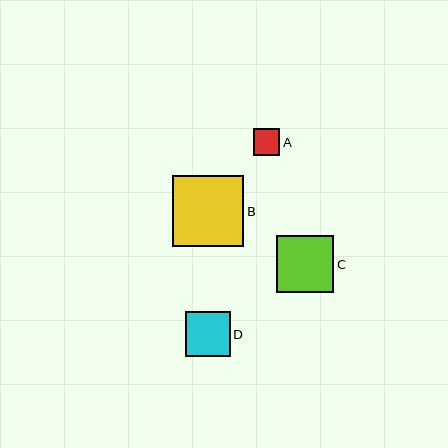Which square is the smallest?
Square A is the smallest with a size of approximately 27 pixels.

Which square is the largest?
Square B is the largest with a size of approximately 71 pixels.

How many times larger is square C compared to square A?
Square C is approximately 2.1 times the size of square A.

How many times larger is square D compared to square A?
Square D is approximately 1.7 times the size of square A.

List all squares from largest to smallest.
From largest to smallest: B, C, D, A.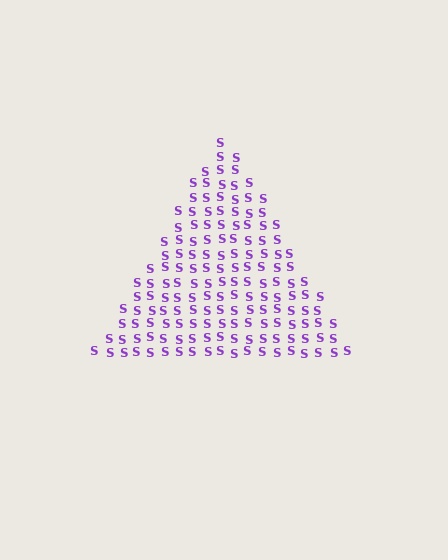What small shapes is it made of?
It is made of small letter S's.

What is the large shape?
The large shape is a triangle.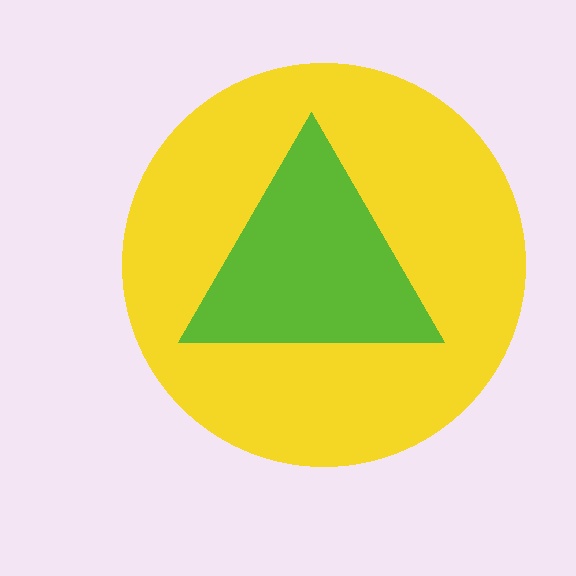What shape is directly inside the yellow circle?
The lime triangle.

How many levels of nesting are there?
2.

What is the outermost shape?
The yellow circle.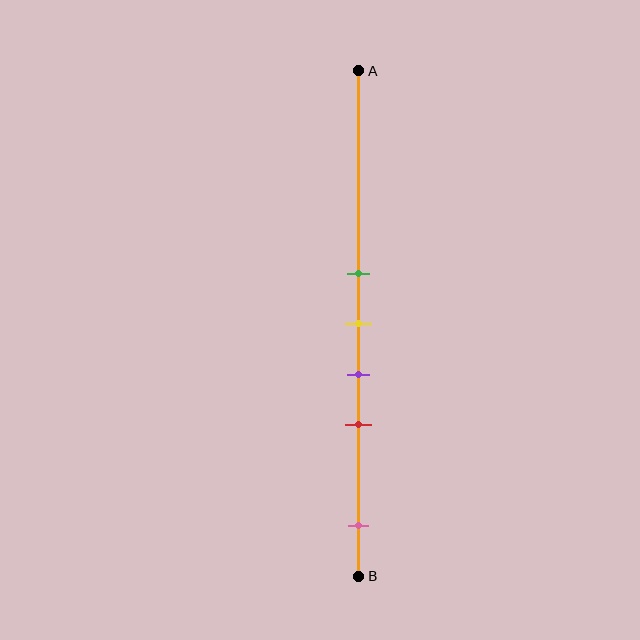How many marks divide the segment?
There are 5 marks dividing the segment.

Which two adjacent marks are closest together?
The green and yellow marks are the closest adjacent pair.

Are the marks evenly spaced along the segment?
No, the marks are not evenly spaced.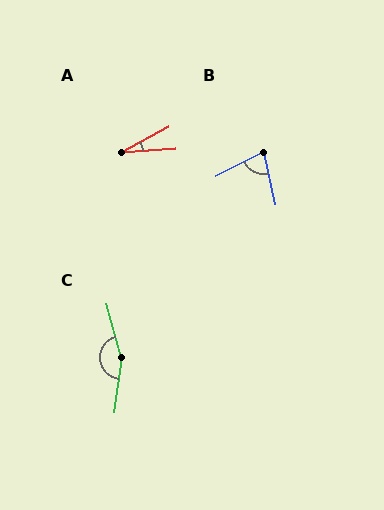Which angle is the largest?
C, at approximately 158 degrees.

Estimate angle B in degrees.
Approximately 76 degrees.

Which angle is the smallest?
A, at approximately 24 degrees.